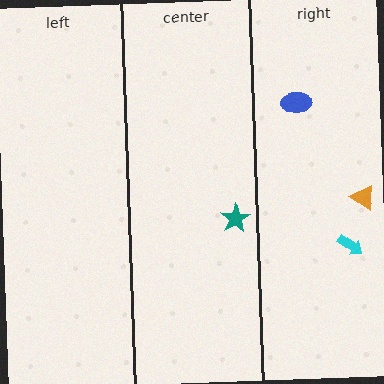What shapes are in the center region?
The teal star.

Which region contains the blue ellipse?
The right region.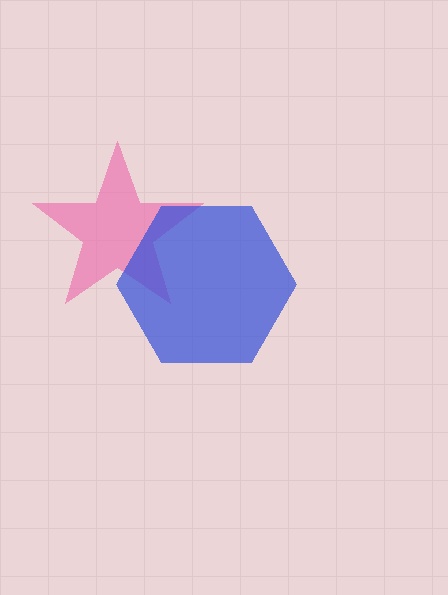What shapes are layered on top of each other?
The layered shapes are: a pink star, a blue hexagon.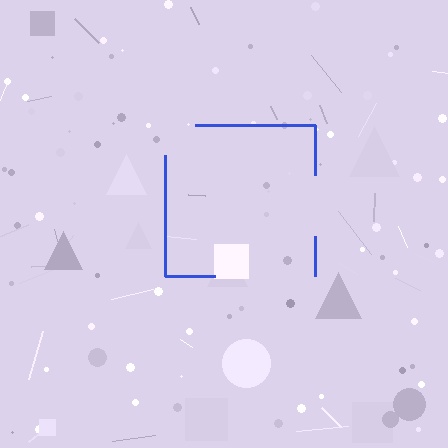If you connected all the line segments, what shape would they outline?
They would outline a square.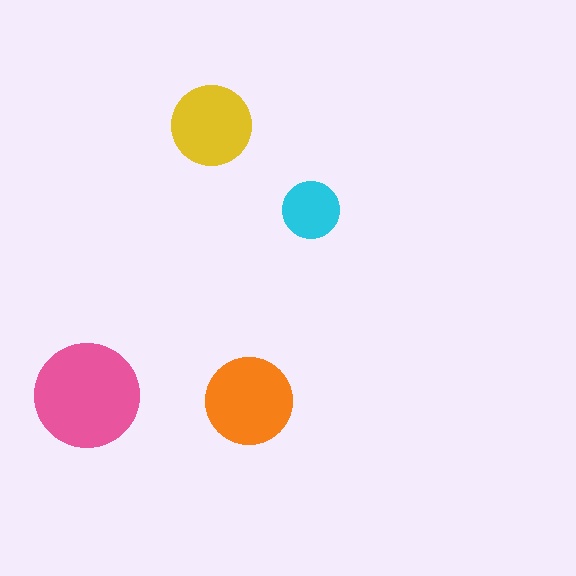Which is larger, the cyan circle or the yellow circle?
The yellow one.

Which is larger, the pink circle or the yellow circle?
The pink one.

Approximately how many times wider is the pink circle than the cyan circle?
About 2 times wider.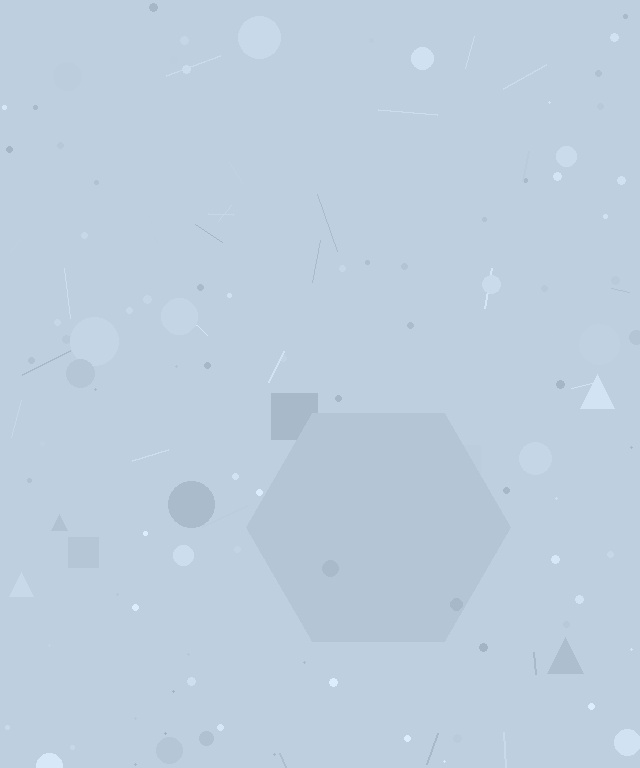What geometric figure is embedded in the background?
A hexagon is embedded in the background.